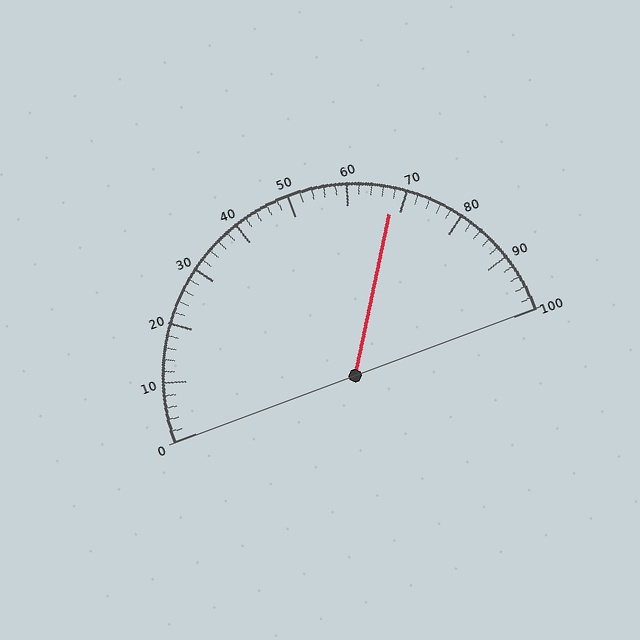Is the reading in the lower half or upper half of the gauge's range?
The reading is in the upper half of the range (0 to 100).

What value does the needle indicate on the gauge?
The needle indicates approximately 68.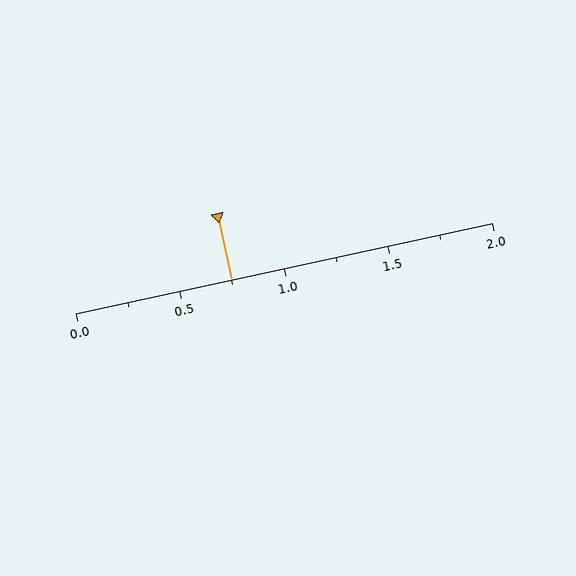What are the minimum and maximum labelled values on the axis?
The axis runs from 0.0 to 2.0.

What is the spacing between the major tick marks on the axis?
The major ticks are spaced 0.5 apart.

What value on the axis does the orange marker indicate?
The marker indicates approximately 0.75.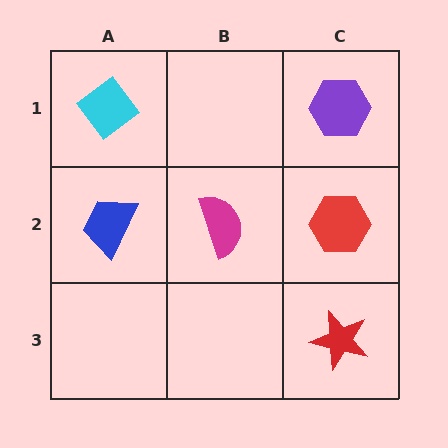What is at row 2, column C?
A red hexagon.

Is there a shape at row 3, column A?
No, that cell is empty.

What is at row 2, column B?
A magenta semicircle.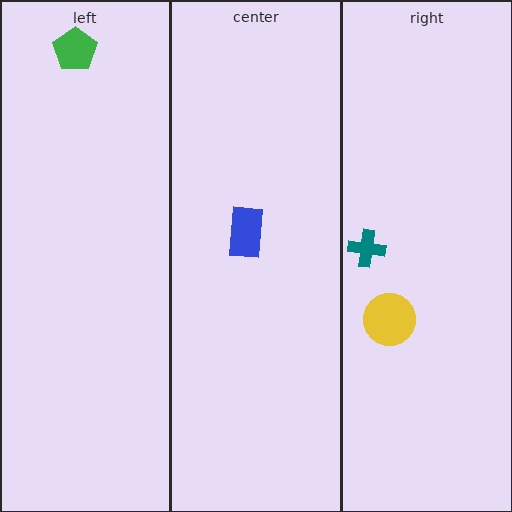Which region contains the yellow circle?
The right region.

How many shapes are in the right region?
2.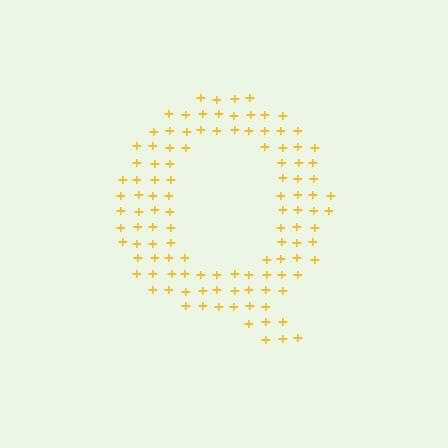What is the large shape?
The large shape is the letter Q.